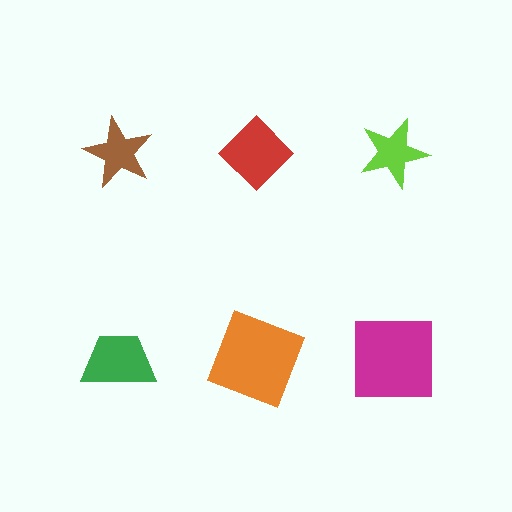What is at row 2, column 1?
A green trapezoid.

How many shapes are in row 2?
3 shapes.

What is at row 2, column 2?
An orange square.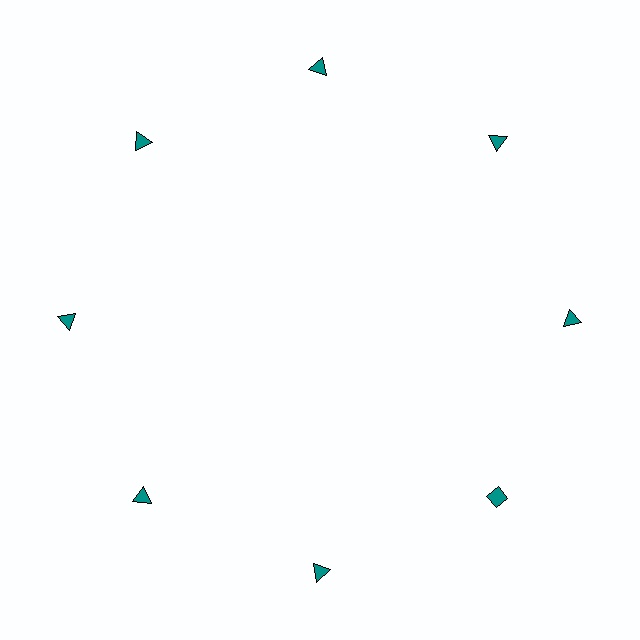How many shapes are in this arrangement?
There are 8 shapes arranged in a ring pattern.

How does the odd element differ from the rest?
It has a different shape: diamond instead of triangle.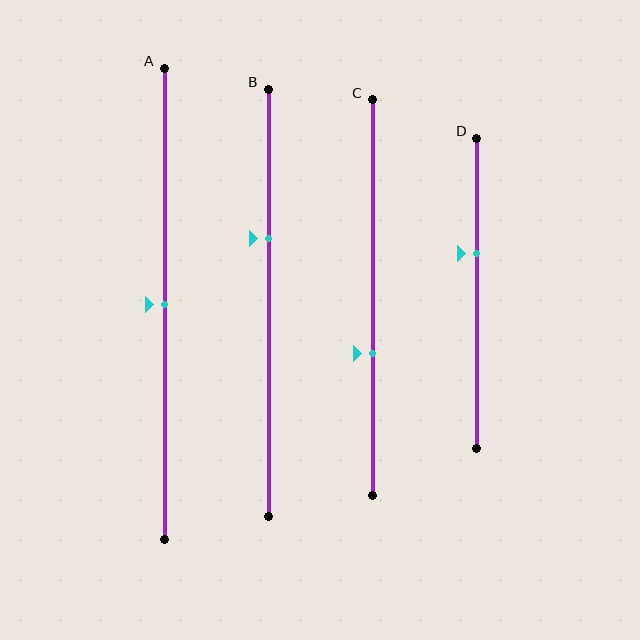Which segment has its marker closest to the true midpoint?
Segment A has its marker closest to the true midpoint.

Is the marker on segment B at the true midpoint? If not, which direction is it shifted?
No, the marker on segment B is shifted upward by about 15% of the segment length.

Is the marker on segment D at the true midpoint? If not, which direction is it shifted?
No, the marker on segment D is shifted upward by about 13% of the segment length.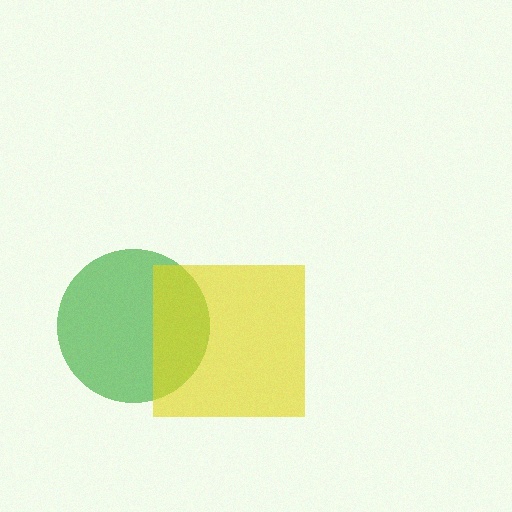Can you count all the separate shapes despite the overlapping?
Yes, there are 2 separate shapes.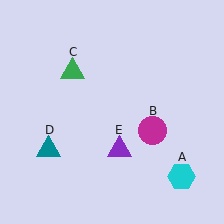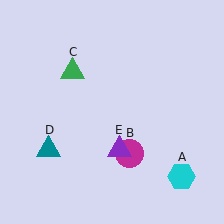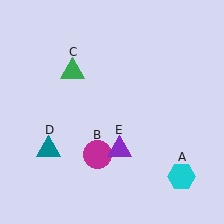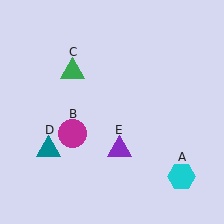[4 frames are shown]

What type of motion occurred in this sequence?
The magenta circle (object B) rotated clockwise around the center of the scene.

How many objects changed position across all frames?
1 object changed position: magenta circle (object B).